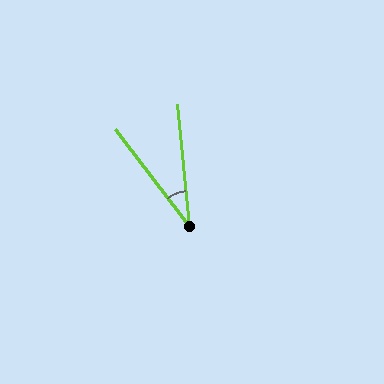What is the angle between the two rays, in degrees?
Approximately 32 degrees.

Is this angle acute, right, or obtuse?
It is acute.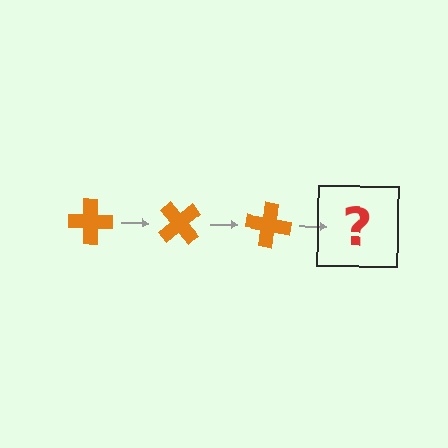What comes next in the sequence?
The next element should be an orange cross rotated 150 degrees.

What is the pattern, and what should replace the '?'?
The pattern is that the cross rotates 50 degrees each step. The '?' should be an orange cross rotated 150 degrees.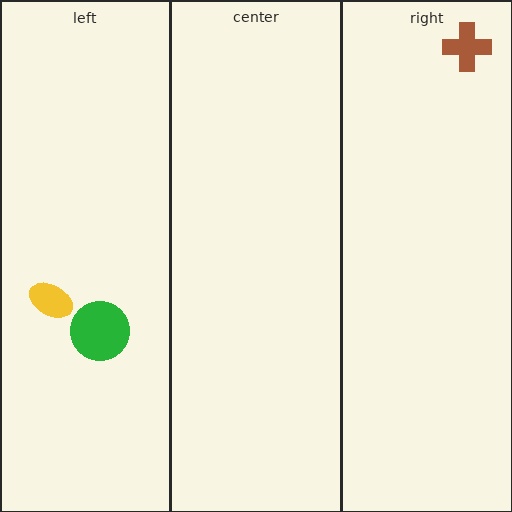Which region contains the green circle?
The left region.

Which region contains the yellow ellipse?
The left region.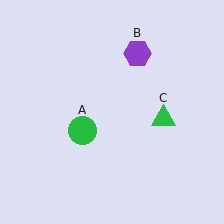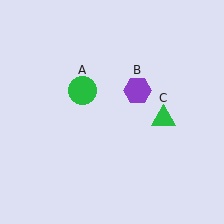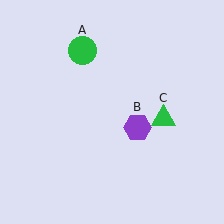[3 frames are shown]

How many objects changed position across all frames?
2 objects changed position: green circle (object A), purple hexagon (object B).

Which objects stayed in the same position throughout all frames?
Green triangle (object C) remained stationary.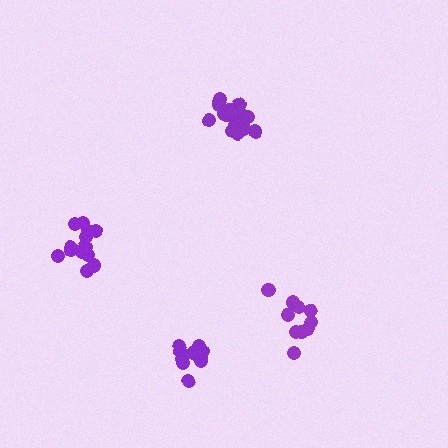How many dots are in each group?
Group 1: 16 dots, Group 2: 14 dots, Group 3: 11 dots, Group 4: 11 dots (52 total).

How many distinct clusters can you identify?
There are 4 distinct clusters.